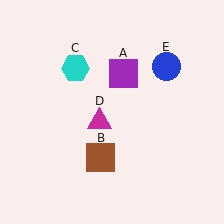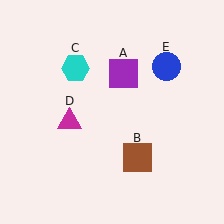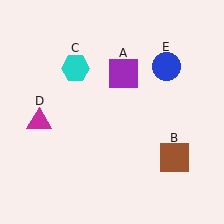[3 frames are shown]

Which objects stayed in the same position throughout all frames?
Purple square (object A) and cyan hexagon (object C) and blue circle (object E) remained stationary.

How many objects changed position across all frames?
2 objects changed position: brown square (object B), magenta triangle (object D).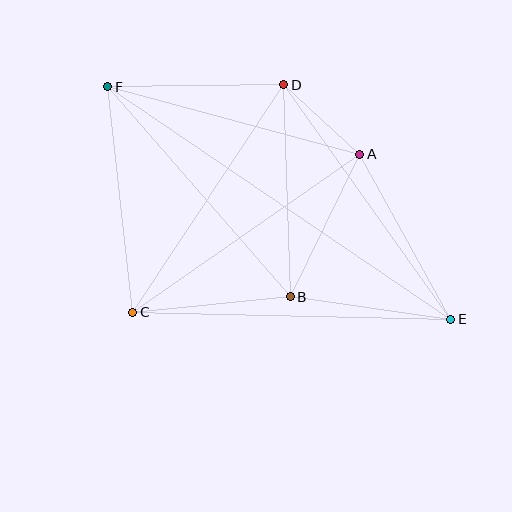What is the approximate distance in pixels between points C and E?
The distance between C and E is approximately 318 pixels.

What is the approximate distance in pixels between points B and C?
The distance between B and C is approximately 158 pixels.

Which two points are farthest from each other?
Points E and F are farthest from each other.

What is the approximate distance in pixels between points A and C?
The distance between A and C is approximately 276 pixels.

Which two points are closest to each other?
Points A and D are closest to each other.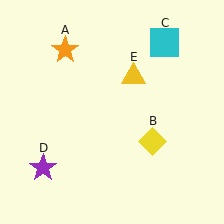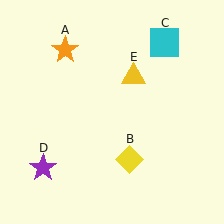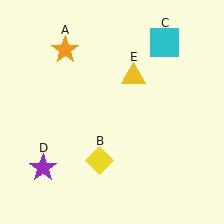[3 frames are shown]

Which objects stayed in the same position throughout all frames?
Orange star (object A) and cyan square (object C) and purple star (object D) and yellow triangle (object E) remained stationary.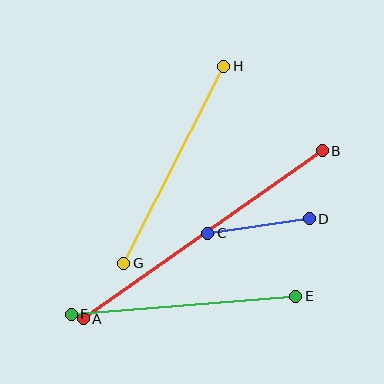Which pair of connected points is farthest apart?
Points A and B are farthest apart.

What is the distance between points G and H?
The distance is approximately 221 pixels.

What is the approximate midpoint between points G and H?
The midpoint is at approximately (174, 165) pixels.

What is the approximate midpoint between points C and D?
The midpoint is at approximately (259, 226) pixels.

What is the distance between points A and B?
The distance is approximately 292 pixels.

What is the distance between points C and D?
The distance is approximately 103 pixels.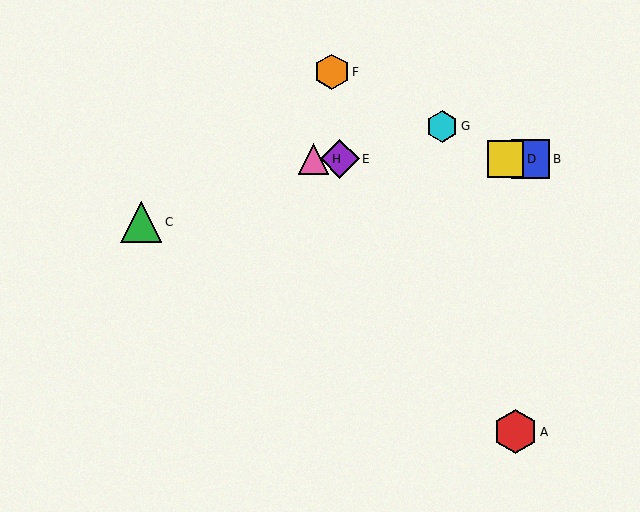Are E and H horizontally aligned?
Yes, both are at y≈159.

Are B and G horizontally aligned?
No, B is at y≈159 and G is at y≈126.